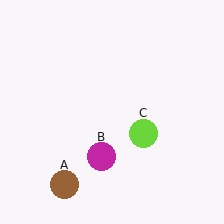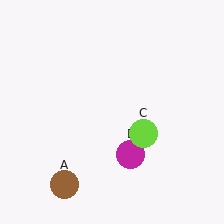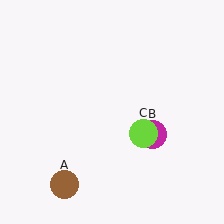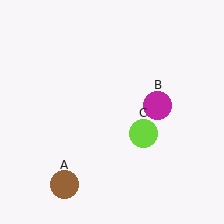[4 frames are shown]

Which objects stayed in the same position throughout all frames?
Brown circle (object A) and lime circle (object C) remained stationary.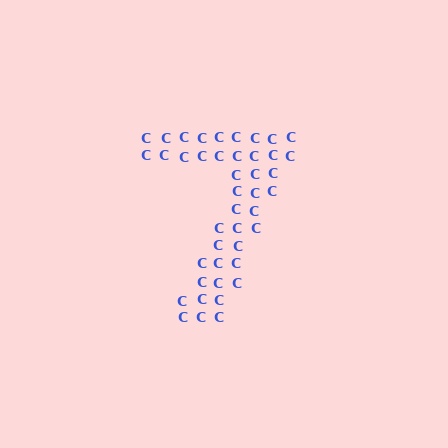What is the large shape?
The large shape is the digit 7.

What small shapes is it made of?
It is made of small letter C's.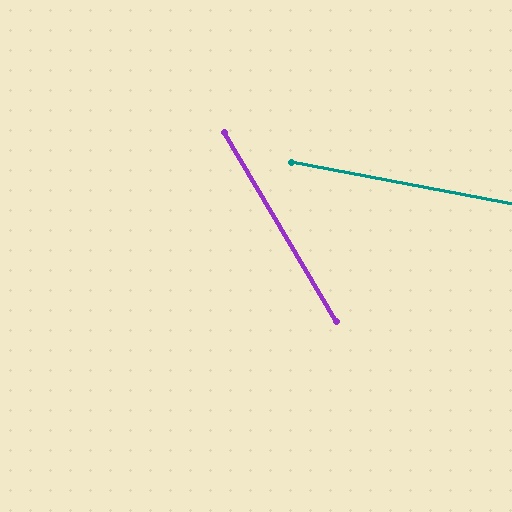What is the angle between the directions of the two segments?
Approximately 49 degrees.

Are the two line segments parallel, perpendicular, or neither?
Neither parallel nor perpendicular — they differ by about 49°.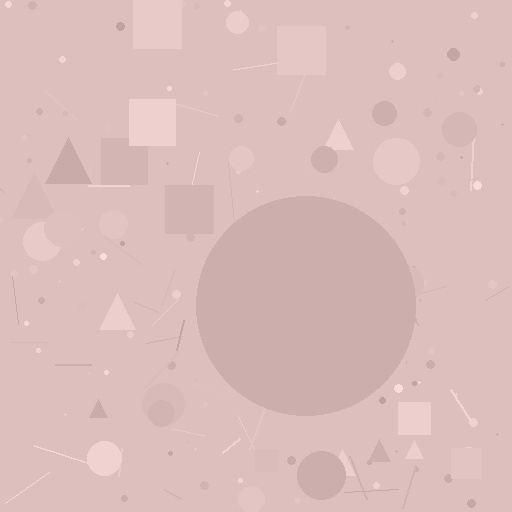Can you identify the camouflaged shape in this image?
The camouflaged shape is a circle.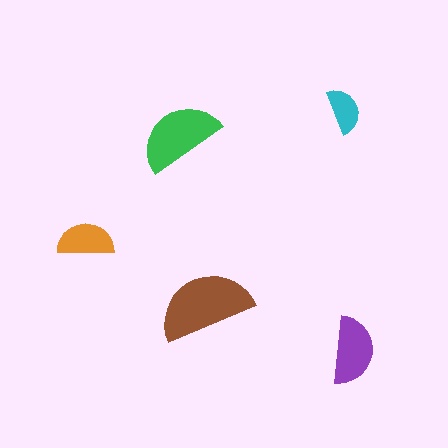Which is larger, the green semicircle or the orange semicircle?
The green one.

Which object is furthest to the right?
The purple semicircle is rightmost.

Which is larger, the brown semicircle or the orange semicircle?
The brown one.